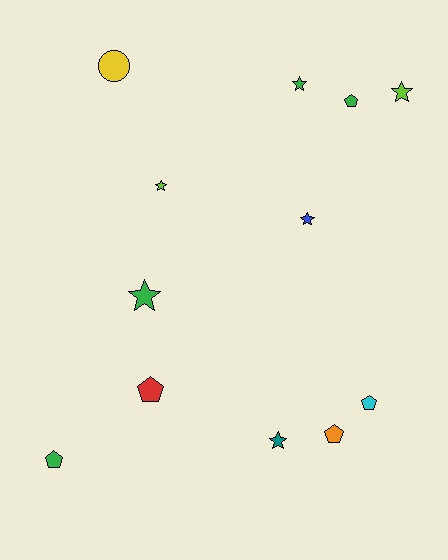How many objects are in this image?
There are 12 objects.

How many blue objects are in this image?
There is 1 blue object.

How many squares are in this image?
There are no squares.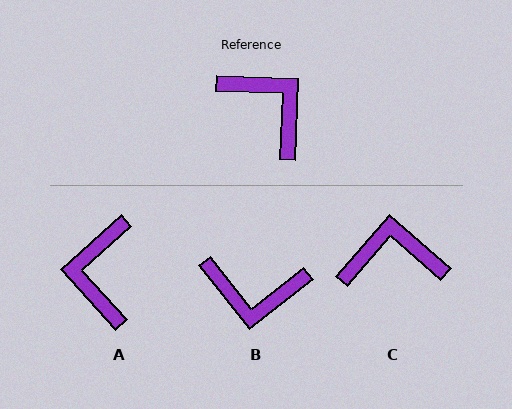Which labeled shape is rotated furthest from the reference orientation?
B, about 140 degrees away.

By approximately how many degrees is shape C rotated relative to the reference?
Approximately 51 degrees counter-clockwise.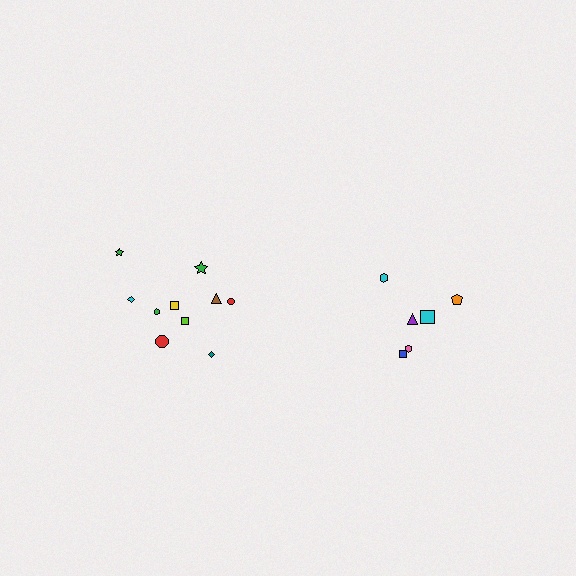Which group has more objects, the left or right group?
The left group.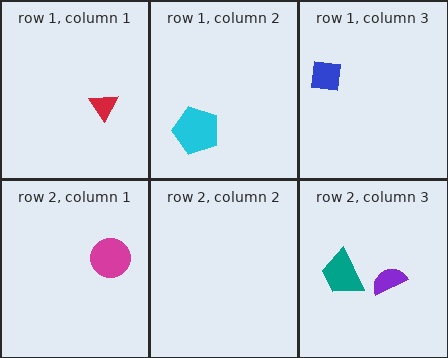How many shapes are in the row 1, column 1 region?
1.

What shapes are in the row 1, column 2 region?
The cyan pentagon.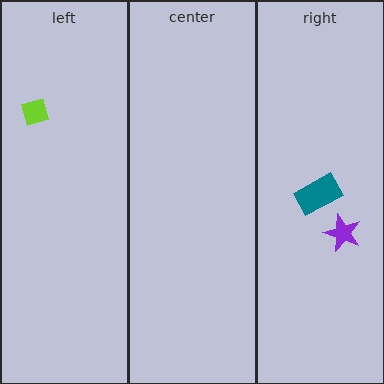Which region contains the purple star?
The right region.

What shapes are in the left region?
The lime diamond.